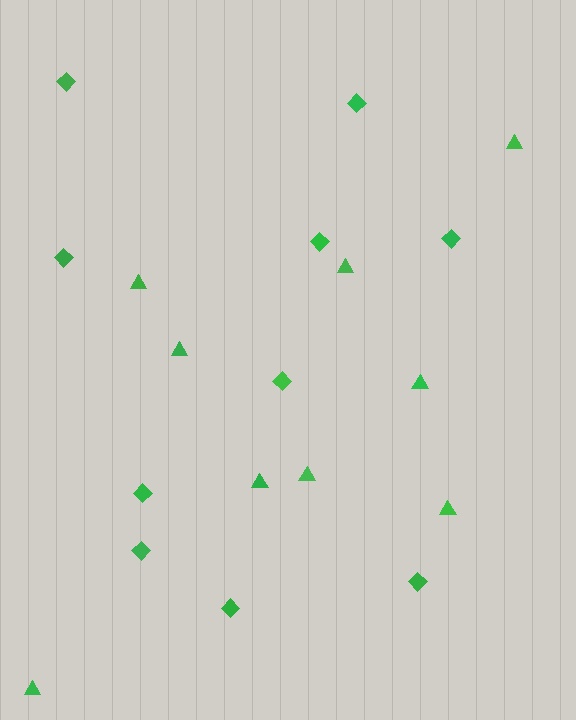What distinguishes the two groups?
There are 2 groups: one group of triangles (9) and one group of diamonds (10).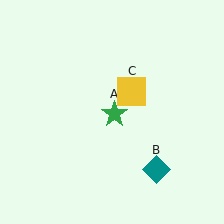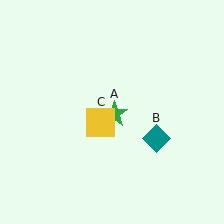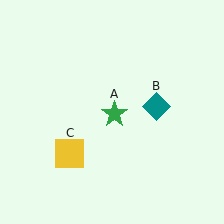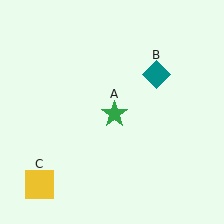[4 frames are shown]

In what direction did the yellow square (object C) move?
The yellow square (object C) moved down and to the left.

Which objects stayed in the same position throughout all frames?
Green star (object A) remained stationary.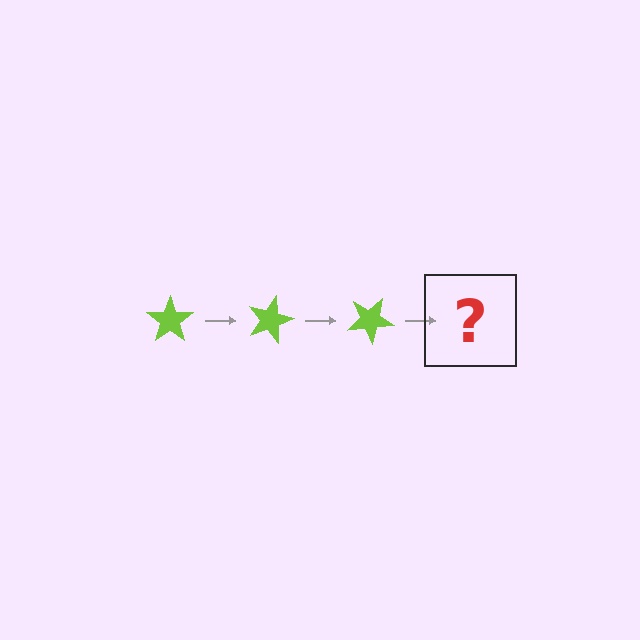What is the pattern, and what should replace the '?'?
The pattern is that the star rotates 15 degrees each step. The '?' should be a lime star rotated 45 degrees.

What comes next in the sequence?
The next element should be a lime star rotated 45 degrees.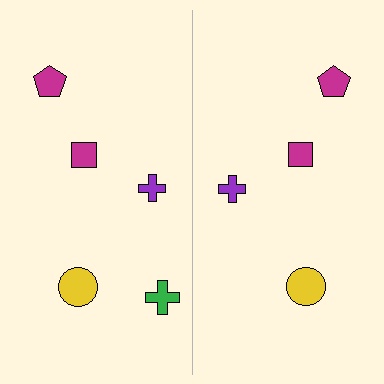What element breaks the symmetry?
A green cross is missing from the right side.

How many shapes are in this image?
There are 9 shapes in this image.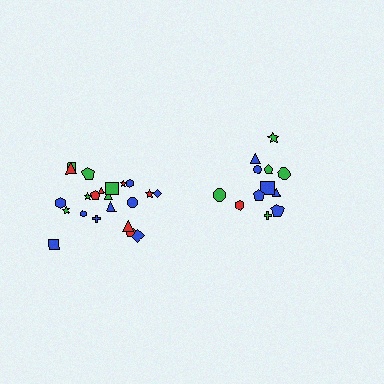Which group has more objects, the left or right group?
The left group.